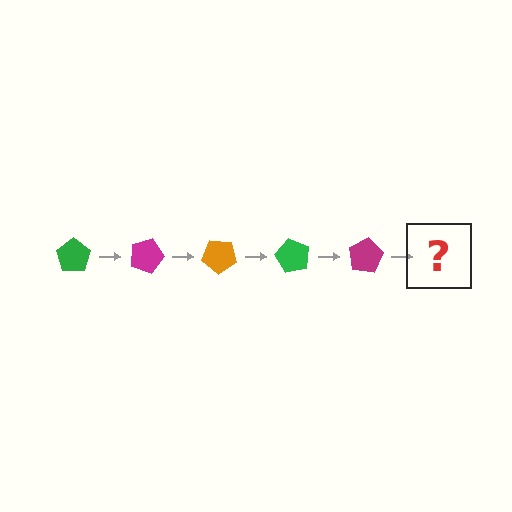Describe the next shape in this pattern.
It should be an orange pentagon, rotated 100 degrees from the start.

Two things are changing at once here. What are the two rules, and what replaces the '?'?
The two rules are that it rotates 20 degrees each step and the color cycles through green, magenta, and orange. The '?' should be an orange pentagon, rotated 100 degrees from the start.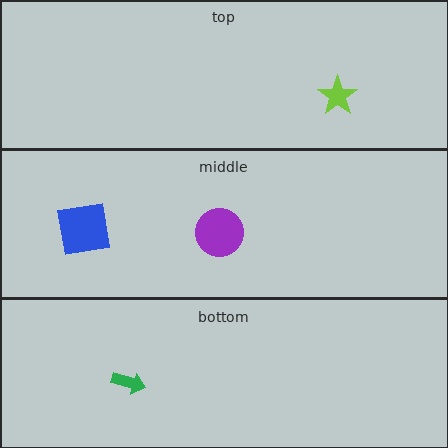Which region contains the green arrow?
The bottom region.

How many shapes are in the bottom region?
1.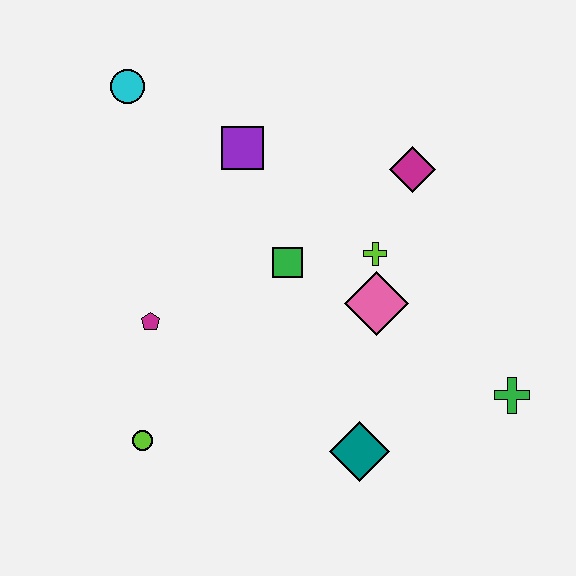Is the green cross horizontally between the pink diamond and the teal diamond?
No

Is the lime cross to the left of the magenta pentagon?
No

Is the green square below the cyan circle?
Yes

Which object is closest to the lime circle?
The magenta pentagon is closest to the lime circle.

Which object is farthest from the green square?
The green cross is farthest from the green square.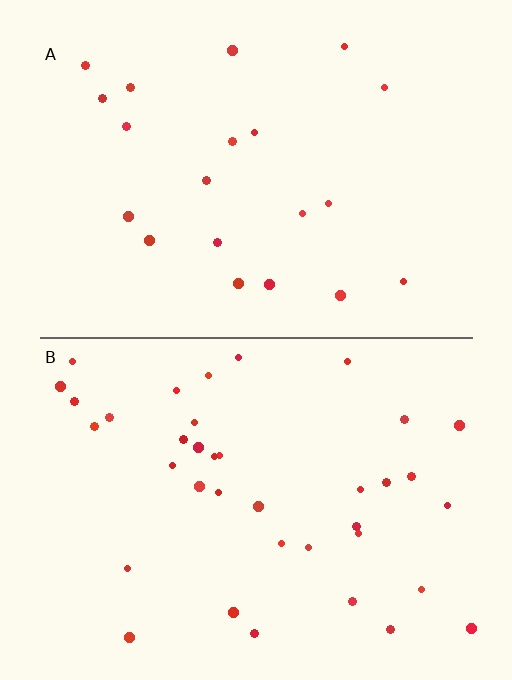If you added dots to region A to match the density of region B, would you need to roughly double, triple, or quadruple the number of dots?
Approximately double.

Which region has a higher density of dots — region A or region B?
B (the bottom).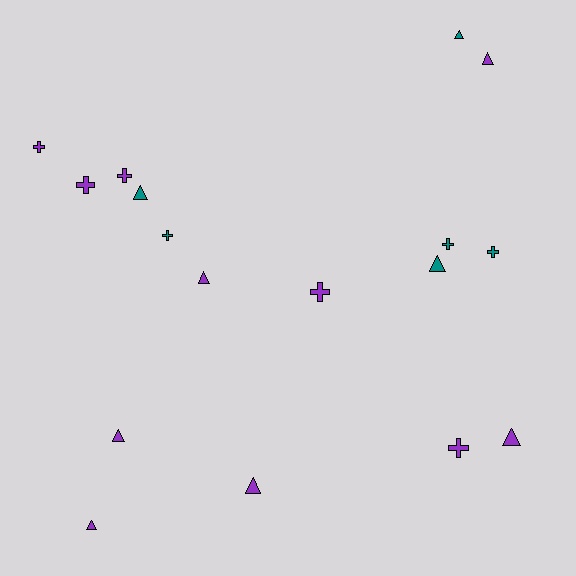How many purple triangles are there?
There are 6 purple triangles.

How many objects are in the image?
There are 17 objects.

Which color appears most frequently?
Purple, with 11 objects.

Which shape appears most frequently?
Triangle, with 9 objects.